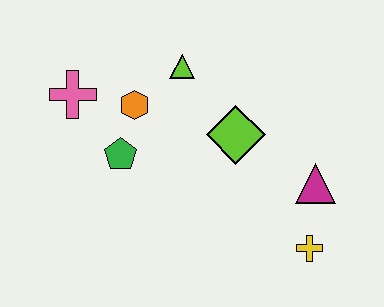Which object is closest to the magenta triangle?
The yellow cross is closest to the magenta triangle.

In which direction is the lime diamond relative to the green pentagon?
The lime diamond is to the right of the green pentagon.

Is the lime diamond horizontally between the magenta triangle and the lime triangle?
Yes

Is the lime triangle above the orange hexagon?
Yes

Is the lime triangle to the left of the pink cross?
No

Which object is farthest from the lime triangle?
The yellow cross is farthest from the lime triangle.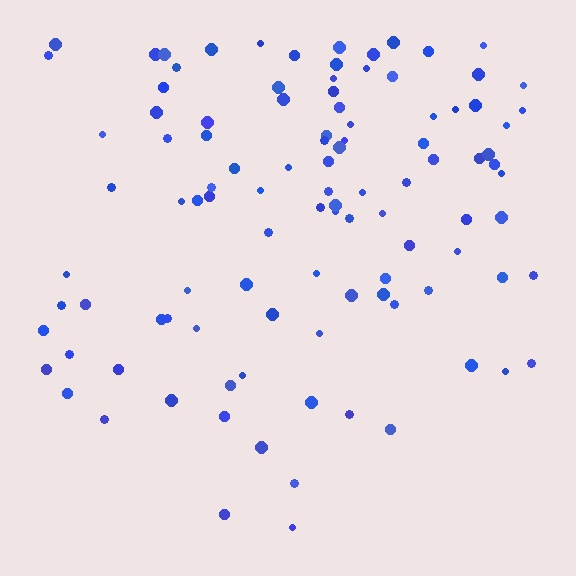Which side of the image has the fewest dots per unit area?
The bottom.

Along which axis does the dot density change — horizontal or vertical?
Vertical.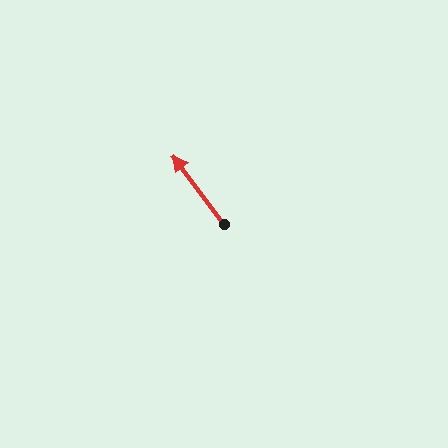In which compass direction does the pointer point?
Northwest.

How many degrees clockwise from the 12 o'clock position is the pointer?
Approximately 323 degrees.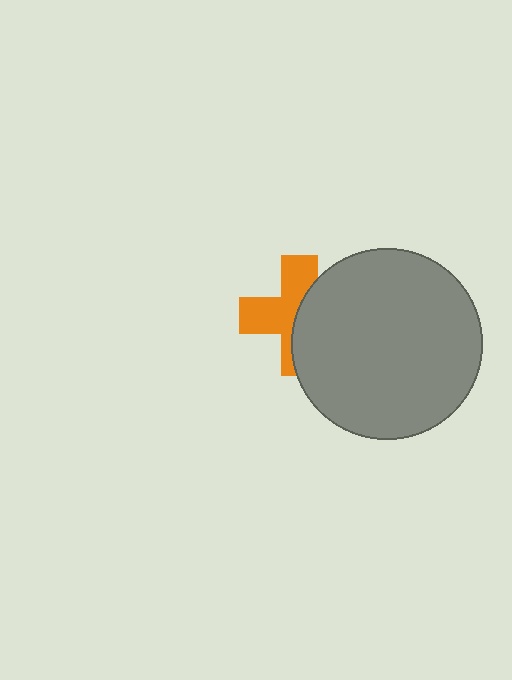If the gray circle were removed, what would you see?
You would see the complete orange cross.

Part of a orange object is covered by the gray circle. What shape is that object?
It is a cross.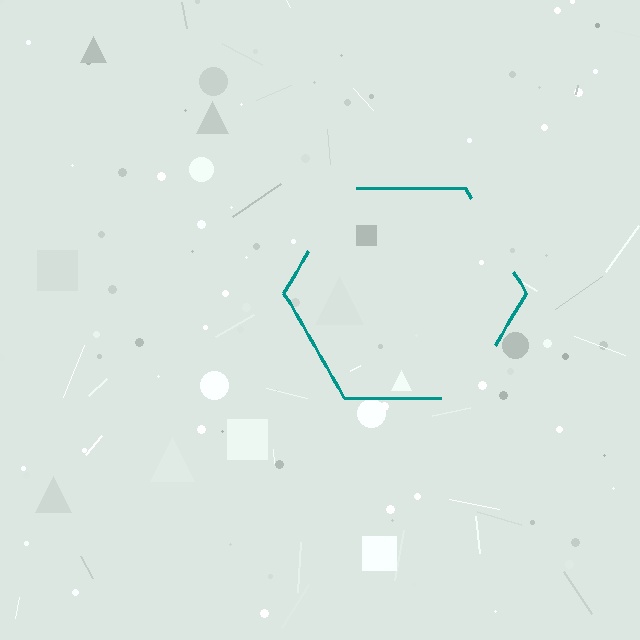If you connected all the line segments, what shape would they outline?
They would outline a hexagon.